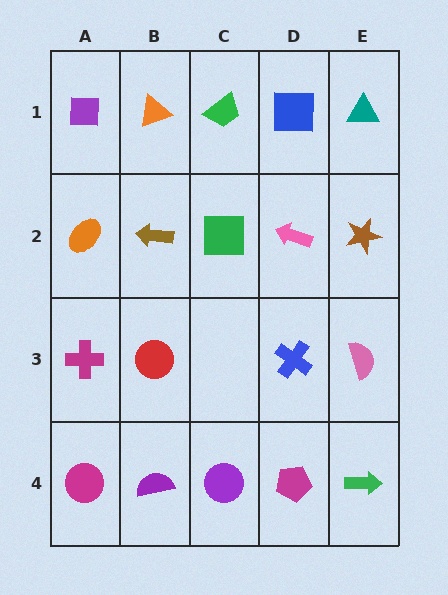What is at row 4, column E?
A green arrow.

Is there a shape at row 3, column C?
No, that cell is empty.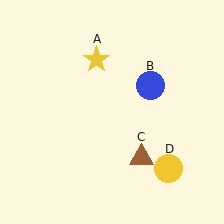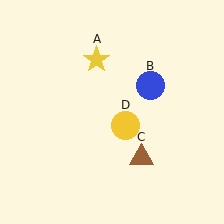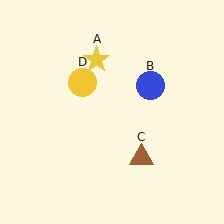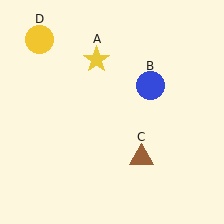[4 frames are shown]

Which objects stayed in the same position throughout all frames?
Yellow star (object A) and blue circle (object B) and brown triangle (object C) remained stationary.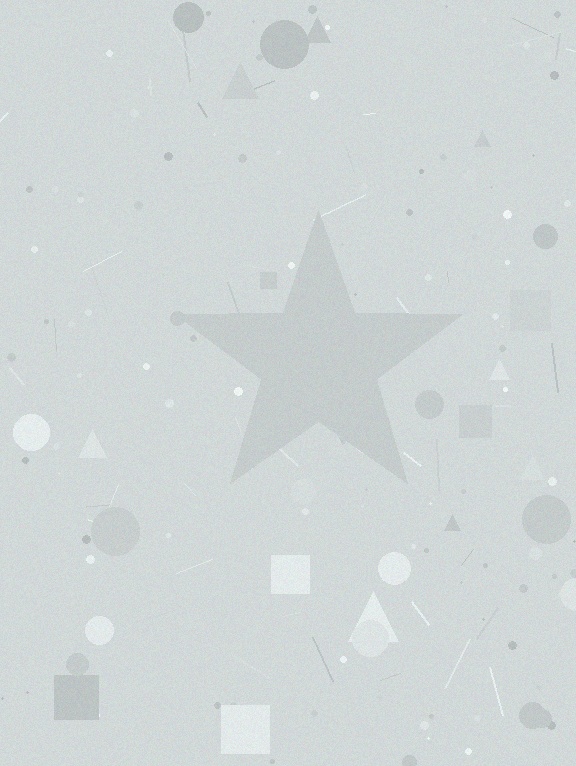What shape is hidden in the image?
A star is hidden in the image.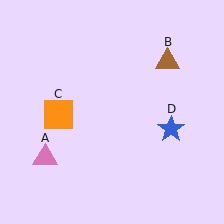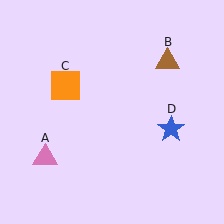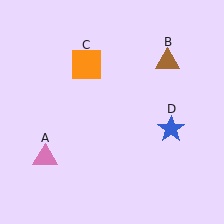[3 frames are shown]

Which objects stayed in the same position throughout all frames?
Pink triangle (object A) and brown triangle (object B) and blue star (object D) remained stationary.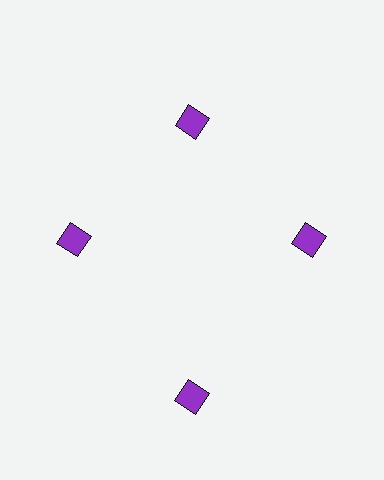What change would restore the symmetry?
The symmetry would be restored by moving it inward, back onto the ring so that all 4 diamonds sit at equal angles and equal distance from the center.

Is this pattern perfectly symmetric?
No. The 4 purple diamonds are arranged in a ring, but one element near the 6 o'clock position is pushed outward from the center, breaking the 4-fold rotational symmetry.